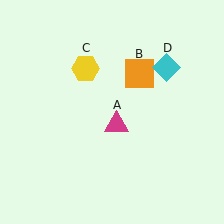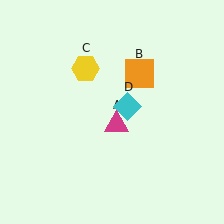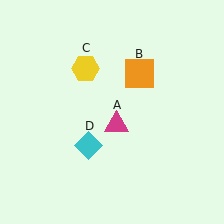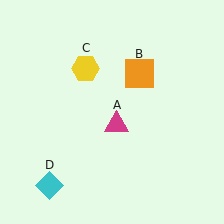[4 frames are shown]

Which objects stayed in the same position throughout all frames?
Magenta triangle (object A) and orange square (object B) and yellow hexagon (object C) remained stationary.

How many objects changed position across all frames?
1 object changed position: cyan diamond (object D).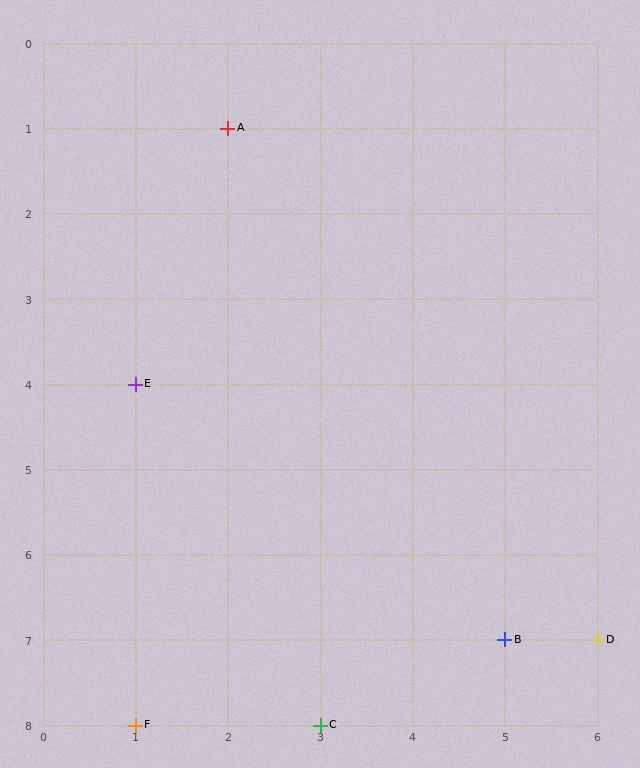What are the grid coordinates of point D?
Point D is at grid coordinates (6, 7).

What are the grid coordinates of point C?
Point C is at grid coordinates (3, 8).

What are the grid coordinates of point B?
Point B is at grid coordinates (5, 7).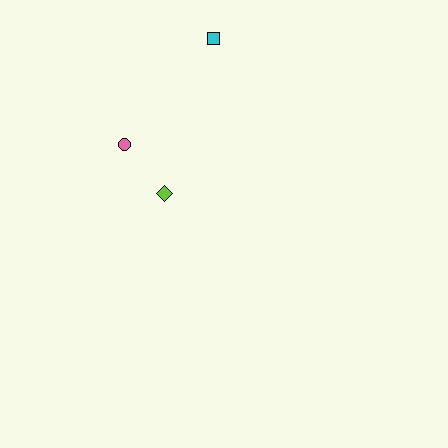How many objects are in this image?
There are 3 objects.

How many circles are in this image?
There is 1 circle.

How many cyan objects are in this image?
There is 1 cyan object.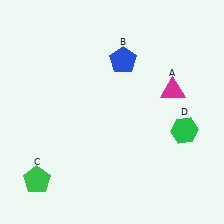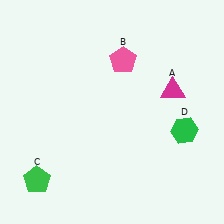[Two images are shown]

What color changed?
The pentagon (B) changed from blue in Image 1 to pink in Image 2.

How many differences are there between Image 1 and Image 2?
There is 1 difference between the two images.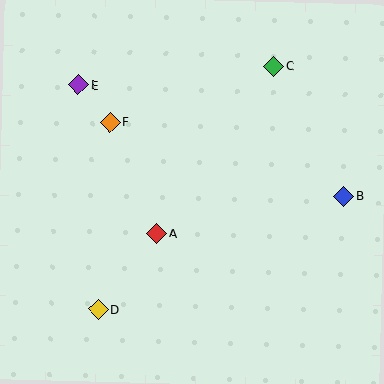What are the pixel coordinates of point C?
Point C is at (274, 66).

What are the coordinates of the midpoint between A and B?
The midpoint between A and B is at (250, 215).